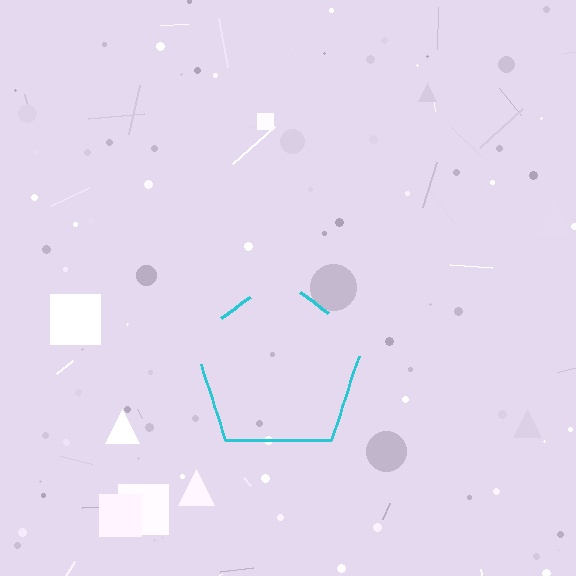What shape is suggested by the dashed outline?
The dashed outline suggests a pentagon.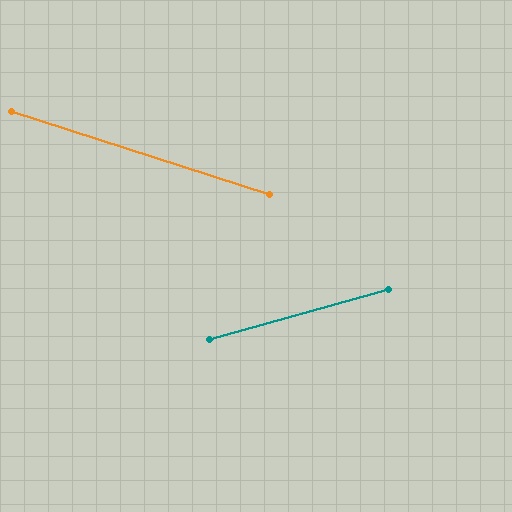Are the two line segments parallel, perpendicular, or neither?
Neither parallel nor perpendicular — they differ by about 34°.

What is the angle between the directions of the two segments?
Approximately 34 degrees.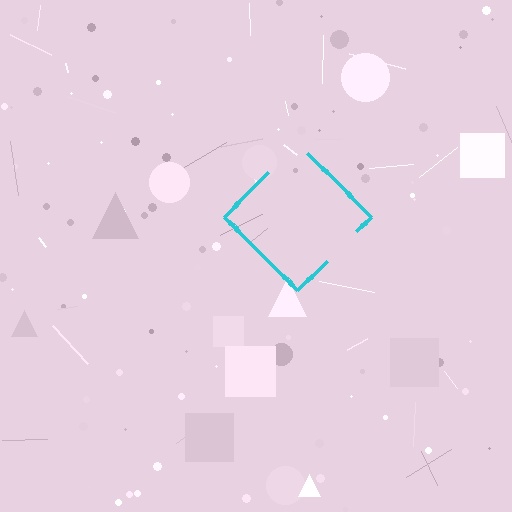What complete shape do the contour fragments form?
The contour fragments form a diamond.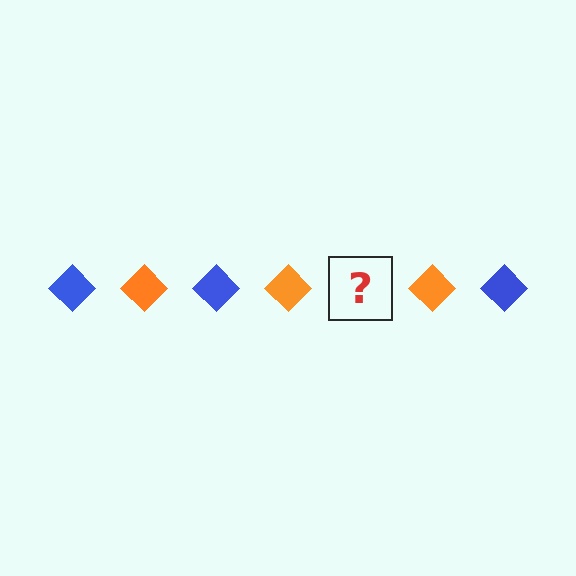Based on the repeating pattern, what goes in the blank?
The blank should be a blue diamond.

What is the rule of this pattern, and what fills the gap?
The rule is that the pattern cycles through blue, orange diamonds. The gap should be filled with a blue diamond.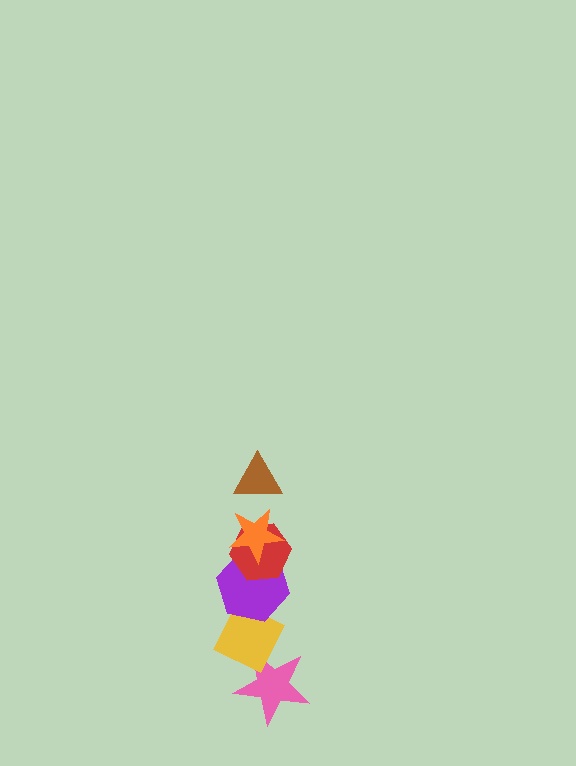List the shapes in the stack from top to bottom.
From top to bottom: the brown triangle, the orange star, the red hexagon, the purple hexagon, the yellow diamond, the pink star.